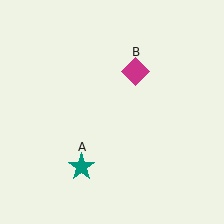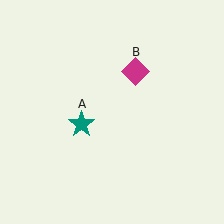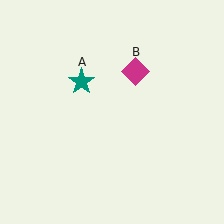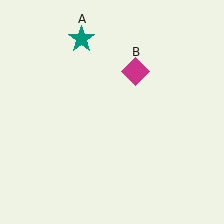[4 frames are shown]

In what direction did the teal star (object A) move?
The teal star (object A) moved up.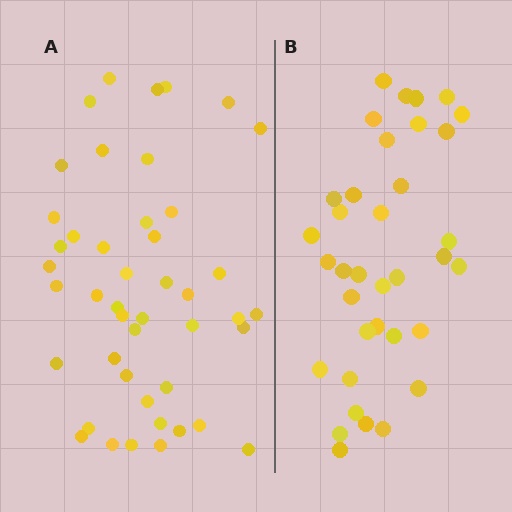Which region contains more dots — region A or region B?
Region A (the left region) has more dots.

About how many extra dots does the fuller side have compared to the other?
Region A has roughly 8 or so more dots than region B.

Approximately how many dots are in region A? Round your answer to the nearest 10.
About 40 dots. (The exact count is 45, which rounds to 40.)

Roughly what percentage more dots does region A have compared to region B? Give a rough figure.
About 25% more.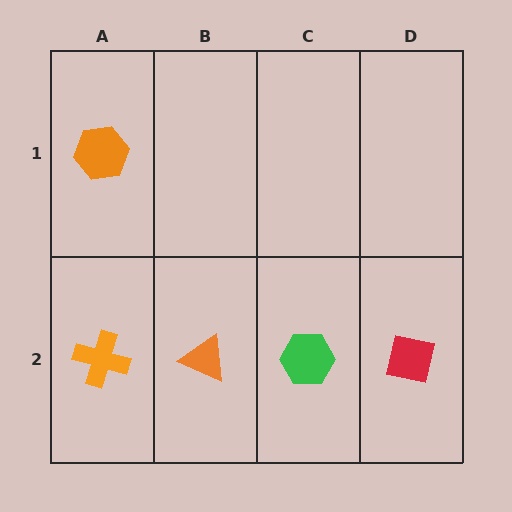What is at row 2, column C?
A green hexagon.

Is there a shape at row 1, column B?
No, that cell is empty.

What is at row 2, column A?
An orange cross.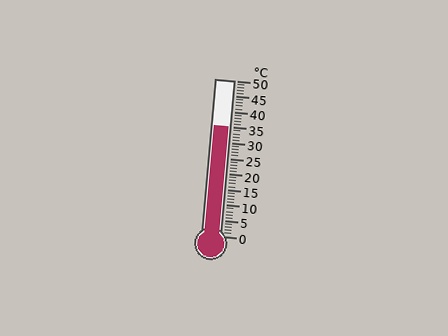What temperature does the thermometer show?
The thermometer shows approximately 35°C.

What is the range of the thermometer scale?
The thermometer scale ranges from 0°C to 50°C.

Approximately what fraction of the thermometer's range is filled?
The thermometer is filled to approximately 70% of its range.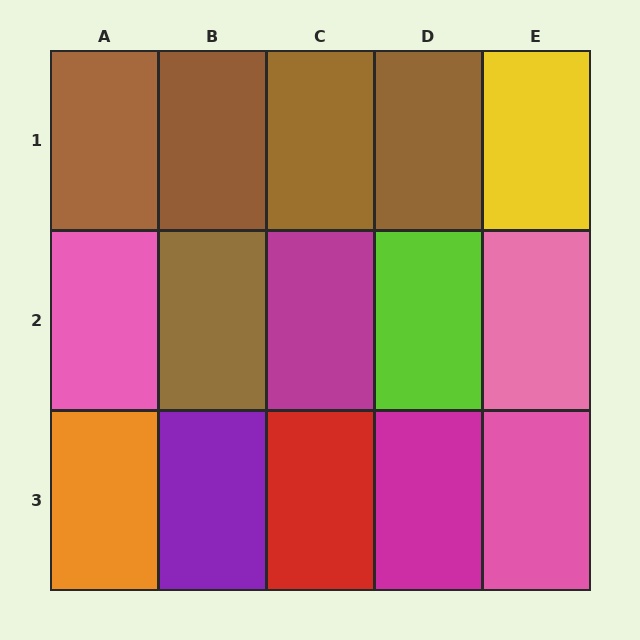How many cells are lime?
1 cell is lime.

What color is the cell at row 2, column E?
Pink.